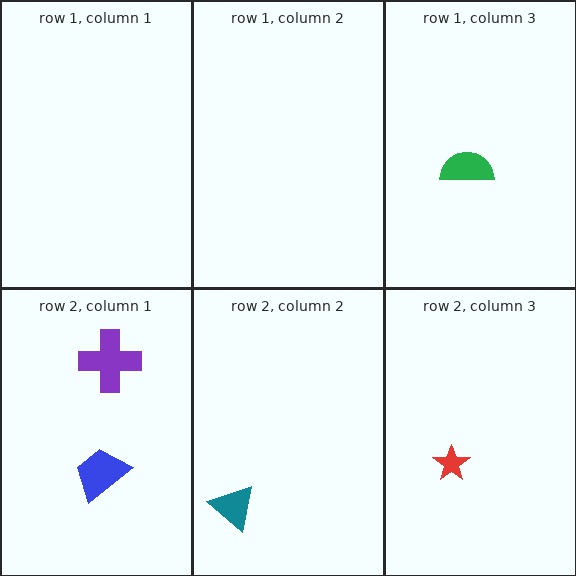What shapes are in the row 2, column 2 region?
The teal triangle.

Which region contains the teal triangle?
The row 2, column 2 region.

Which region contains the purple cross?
The row 2, column 1 region.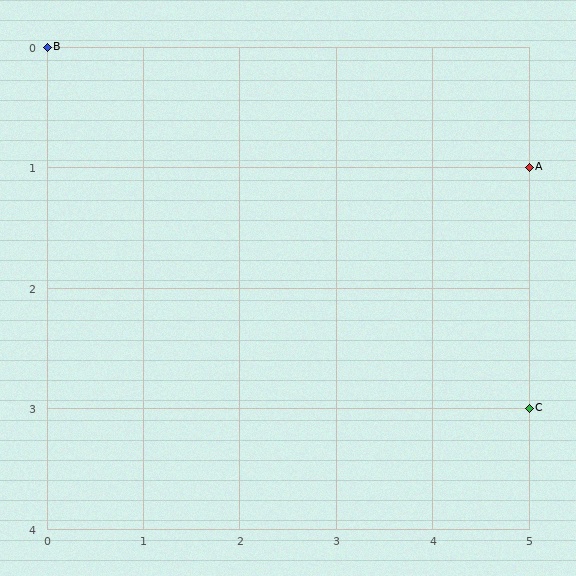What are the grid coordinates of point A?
Point A is at grid coordinates (5, 1).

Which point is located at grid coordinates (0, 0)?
Point B is at (0, 0).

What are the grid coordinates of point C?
Point C is at grid coordinates (5, 3).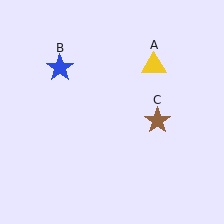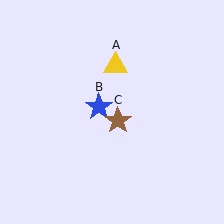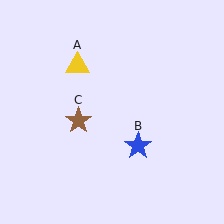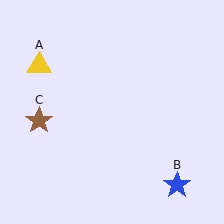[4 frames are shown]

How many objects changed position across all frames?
3 objects changed position: yellow triangle (object A), blue star (object B), brown star (object C).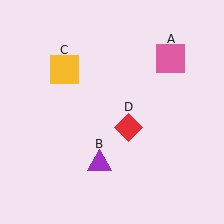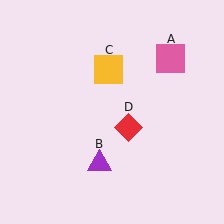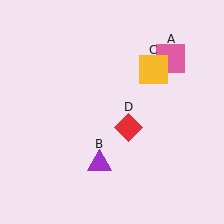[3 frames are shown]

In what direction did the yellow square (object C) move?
The yellow square (object C) moved right.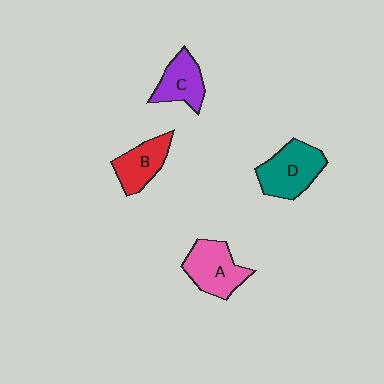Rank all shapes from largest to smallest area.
From largest to smallest: D (teal), A (pink), B (red), C (purple).